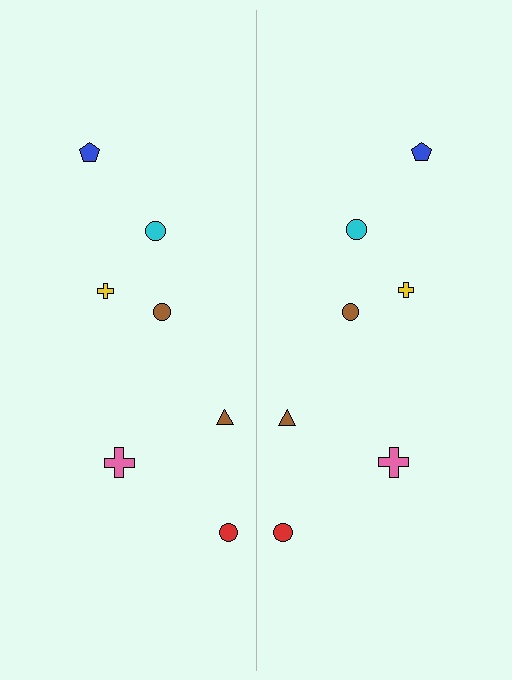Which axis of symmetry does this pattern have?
The pattern has a vertical axis of symmetry running through the center of the image.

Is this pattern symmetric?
Yes, this pattern has bilateral (reflection) symmetry.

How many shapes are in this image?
There are 14 shapes in this image.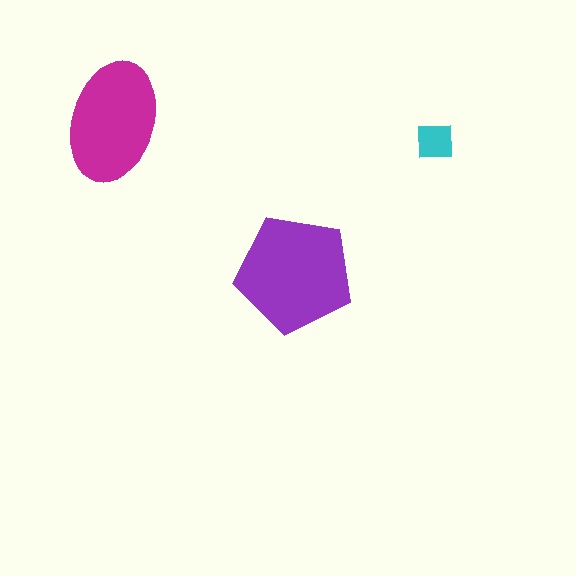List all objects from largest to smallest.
The purple pentagon, the magenta ellipse, the cyan square.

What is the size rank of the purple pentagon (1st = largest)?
1st.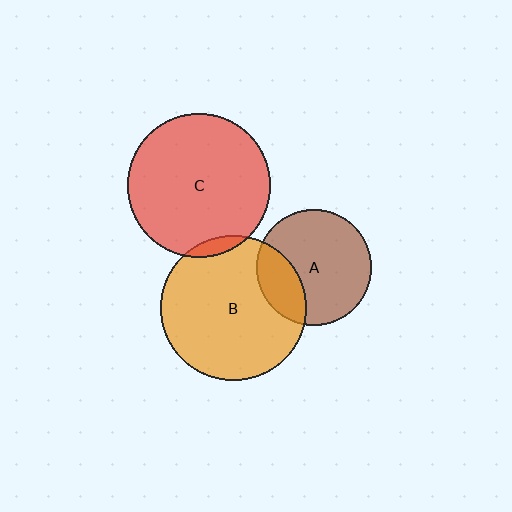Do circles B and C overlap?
Yes.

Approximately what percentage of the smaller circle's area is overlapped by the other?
Approximately 5%.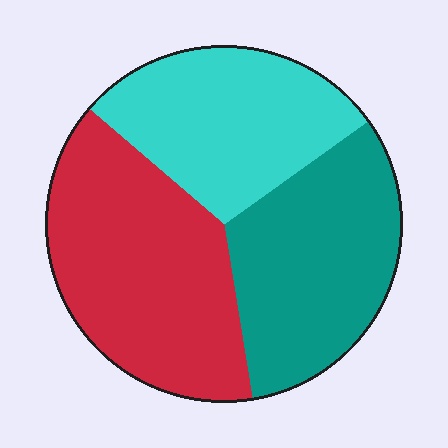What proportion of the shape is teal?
Teal takes up about one third (1/3) of the shape.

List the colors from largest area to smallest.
From largest to smallest: red, teal, cyan.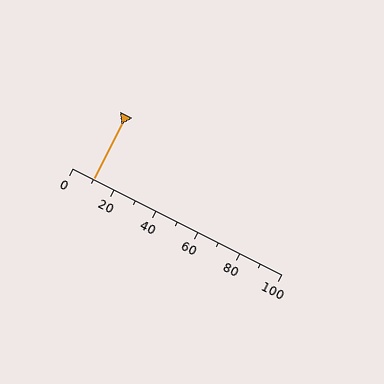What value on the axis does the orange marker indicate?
The marker indicates approximately 10.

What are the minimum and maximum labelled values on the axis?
The axis runs from 0 to 100.